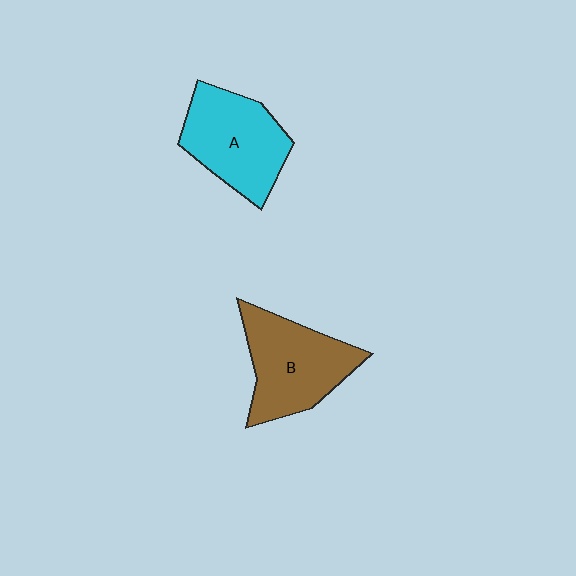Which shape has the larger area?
Shape B (brown).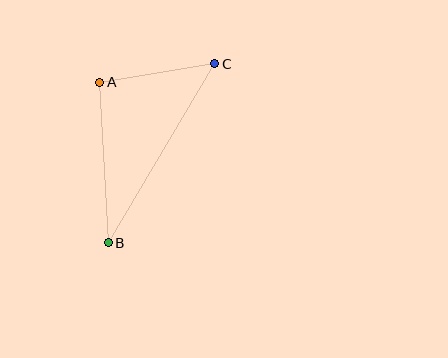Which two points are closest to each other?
Points A and C are closest to each other.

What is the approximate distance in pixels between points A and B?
The distance between A and B is approximately 161 pixels.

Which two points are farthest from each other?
Points B and C are farthest from each other.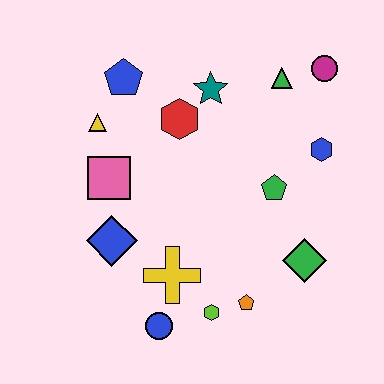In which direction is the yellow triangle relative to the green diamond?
The yellow triangle is to the left of the green diamond.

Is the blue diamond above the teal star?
No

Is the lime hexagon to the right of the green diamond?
No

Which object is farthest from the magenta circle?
The blue circle is farthest from the magenta circle.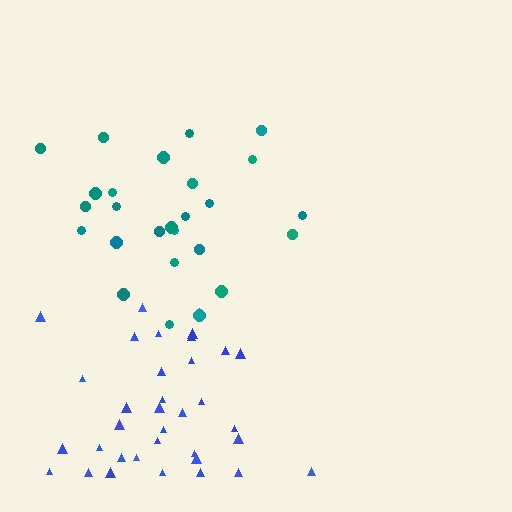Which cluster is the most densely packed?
Blue.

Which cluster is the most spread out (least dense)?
Teal.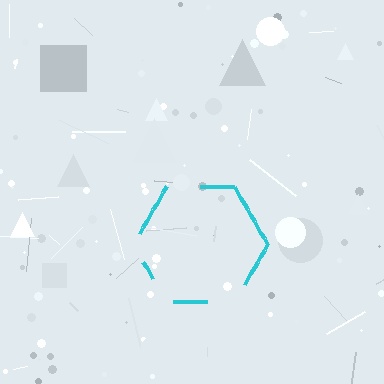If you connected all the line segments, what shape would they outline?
They would outline a hexagon.